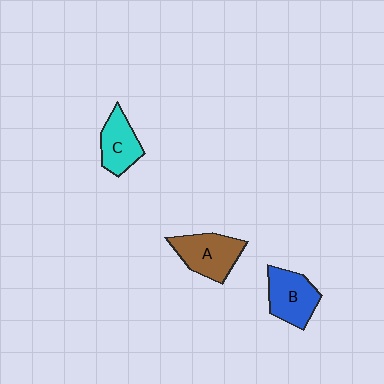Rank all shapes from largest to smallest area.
From largest to smallest: A (brown), B (blue), C (cyan).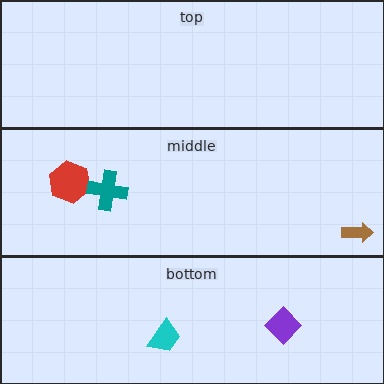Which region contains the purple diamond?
The bottom region.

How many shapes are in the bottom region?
2.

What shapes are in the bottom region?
The cyan trapezoid, the purple diamond.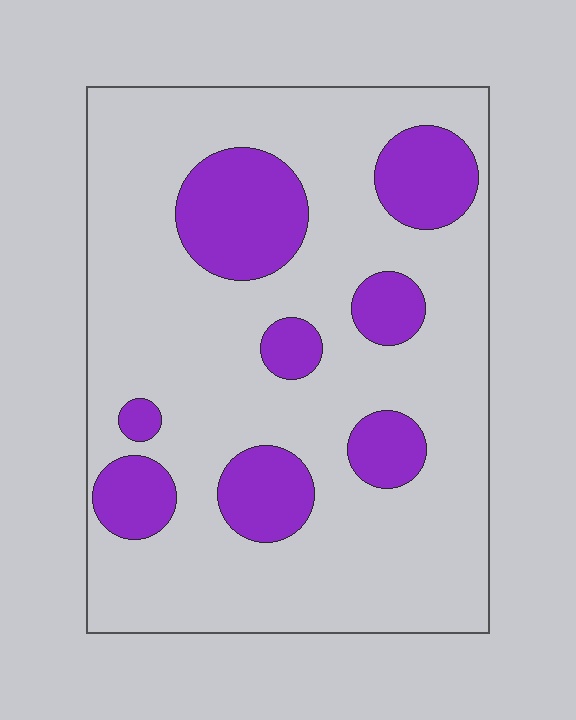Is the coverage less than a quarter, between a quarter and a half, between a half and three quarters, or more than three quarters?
Less than a quarter.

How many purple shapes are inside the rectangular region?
8.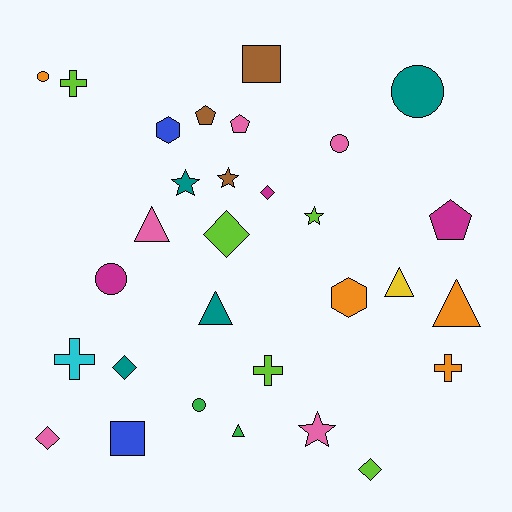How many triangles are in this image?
There are 5 triangles.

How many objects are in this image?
There are 30 objects.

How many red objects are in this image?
There are no red objects.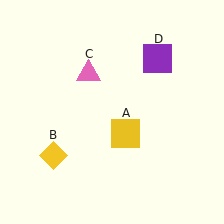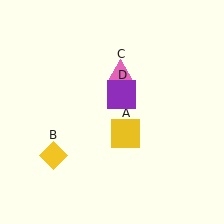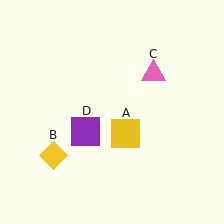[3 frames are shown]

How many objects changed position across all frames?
2 objects changed position: pink triangle (object C), purple square (object D).